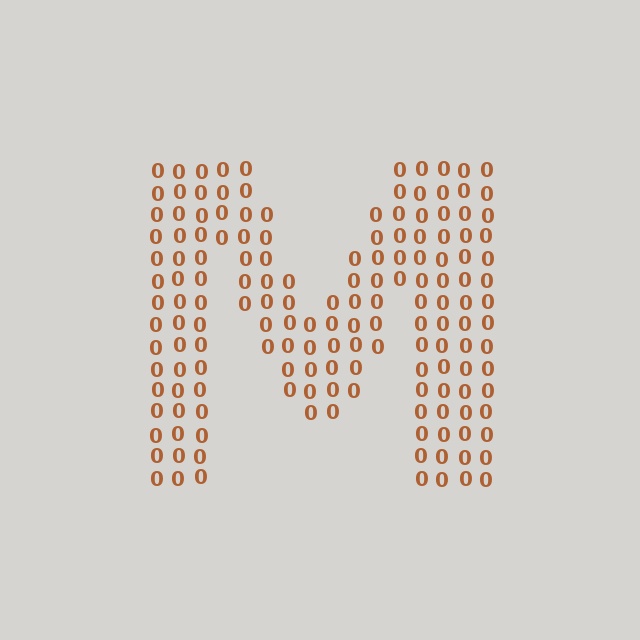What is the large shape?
The large shape is the letter M.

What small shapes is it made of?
It is made of small digit 0's.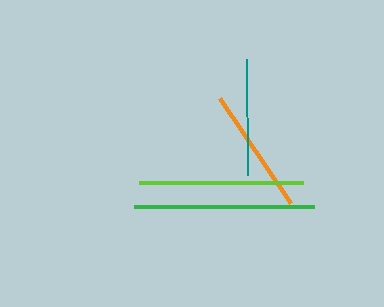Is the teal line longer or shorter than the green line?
The green line is longer than the teal line.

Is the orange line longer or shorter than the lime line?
The lime line is longer than the orange line.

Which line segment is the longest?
The green line is the longest at approximately 180 pixels.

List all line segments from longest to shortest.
From longest to shortest: green, lime, orange, teal.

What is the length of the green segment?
The green segment is approximately 180 pixels long.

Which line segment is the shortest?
The teal line is the shortest at approximately 116 pixels.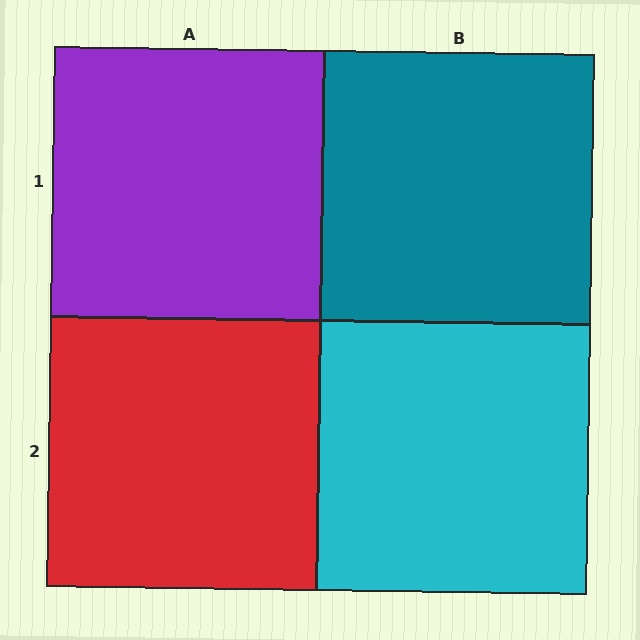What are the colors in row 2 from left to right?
Red, cyan.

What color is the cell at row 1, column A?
Purple.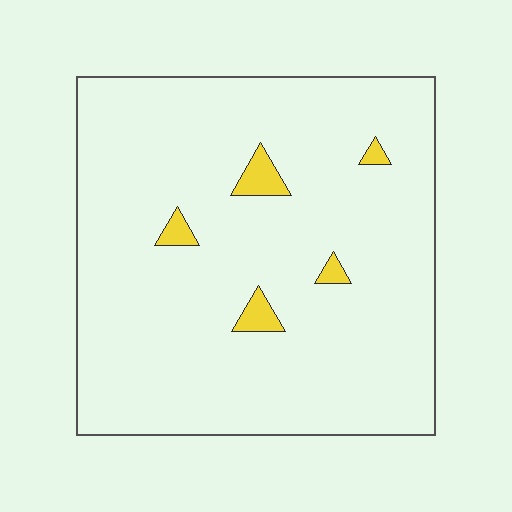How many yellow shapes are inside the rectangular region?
5.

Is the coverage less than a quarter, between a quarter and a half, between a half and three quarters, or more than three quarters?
Less than a quarter.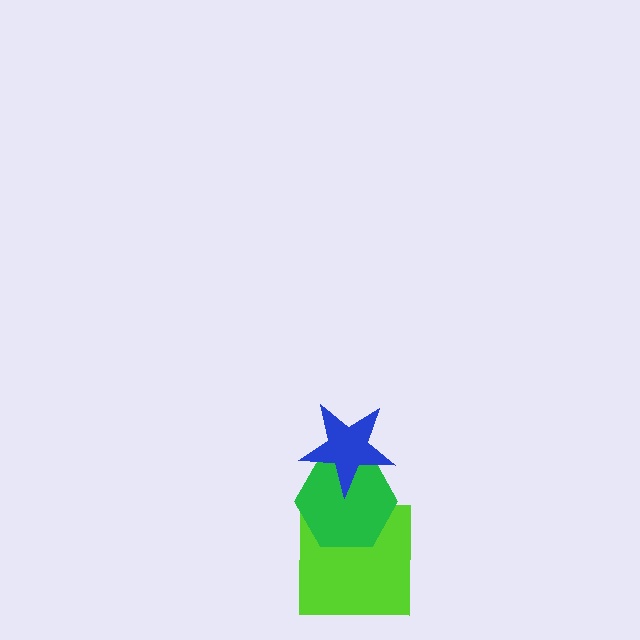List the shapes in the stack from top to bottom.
From top to bottom: the blue star, the green hexagon, the lime square.